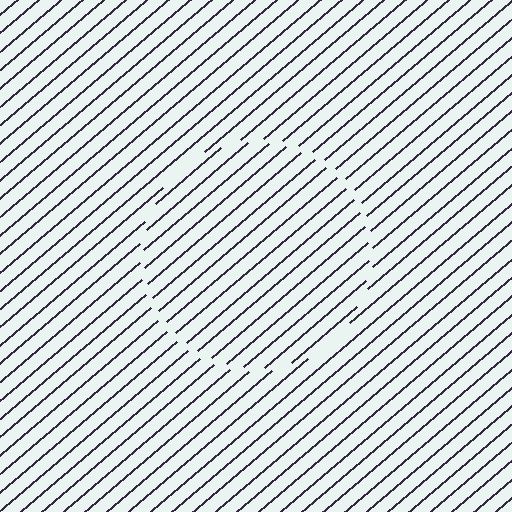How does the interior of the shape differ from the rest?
The interior of the shape contains the same grating, shifted by half a period — the contour is defined by the phase discontinuity where line-ends from the inner and outer gratings abut.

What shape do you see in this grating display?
An illusory circle. The interior of the shape contains the same grating, shifted by half a period — the contour is defined by the phase discontinuity where line-ends from the inner and outer gratings abut.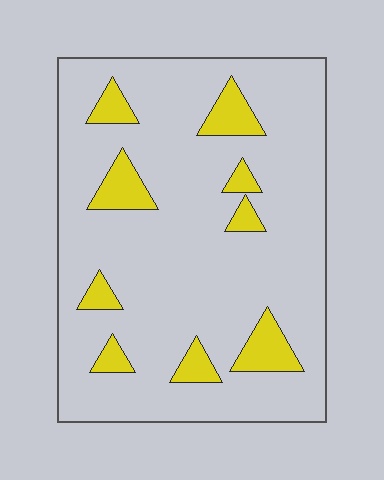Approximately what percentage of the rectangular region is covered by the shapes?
Approximately 15%.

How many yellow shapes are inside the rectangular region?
9.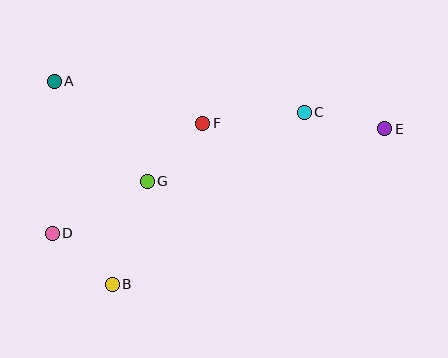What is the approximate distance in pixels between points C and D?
The distance between C and D is approximately 279 pixels.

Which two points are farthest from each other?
Points D and E are farthest from each other.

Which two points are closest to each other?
Points B and D are closest to each other.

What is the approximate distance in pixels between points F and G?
The distance between F and G is approximately 81 pixels.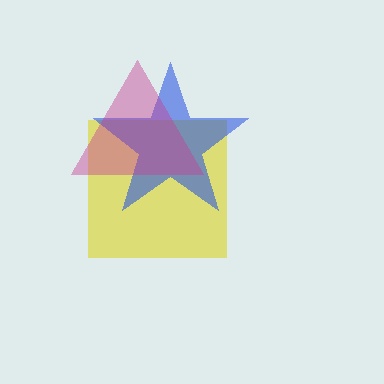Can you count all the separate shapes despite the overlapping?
Yes, there are 3 separate shapes.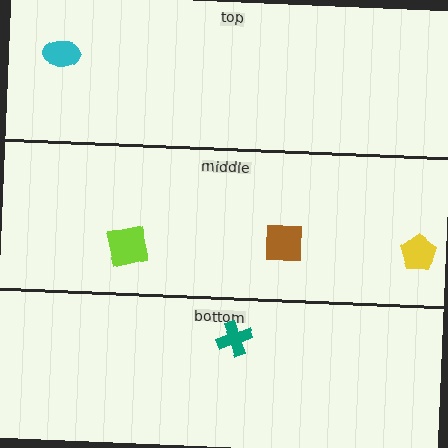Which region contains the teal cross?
The bottom region.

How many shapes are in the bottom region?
1.